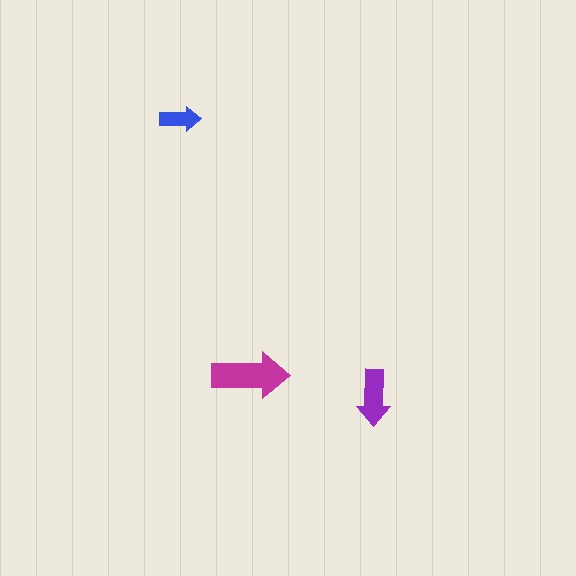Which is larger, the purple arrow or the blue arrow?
The purple one.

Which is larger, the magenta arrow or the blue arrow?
The magenta one.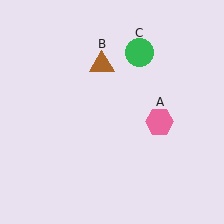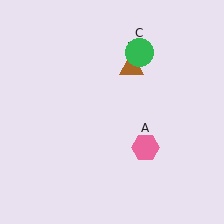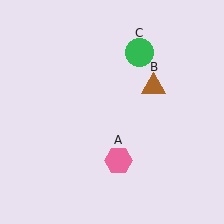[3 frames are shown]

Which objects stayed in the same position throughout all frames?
Green circle (object C) remained stationary.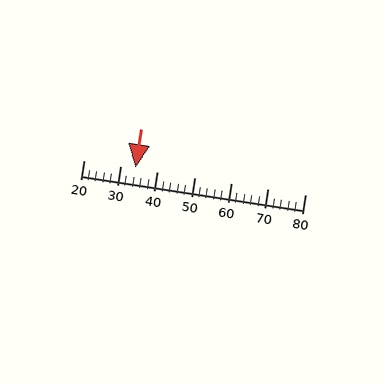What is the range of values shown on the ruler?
The ruler shows values from 20 to 80.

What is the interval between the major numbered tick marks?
The major tick marks are spaced 10 units apart.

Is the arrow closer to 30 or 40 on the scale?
The arrow is closer to 30.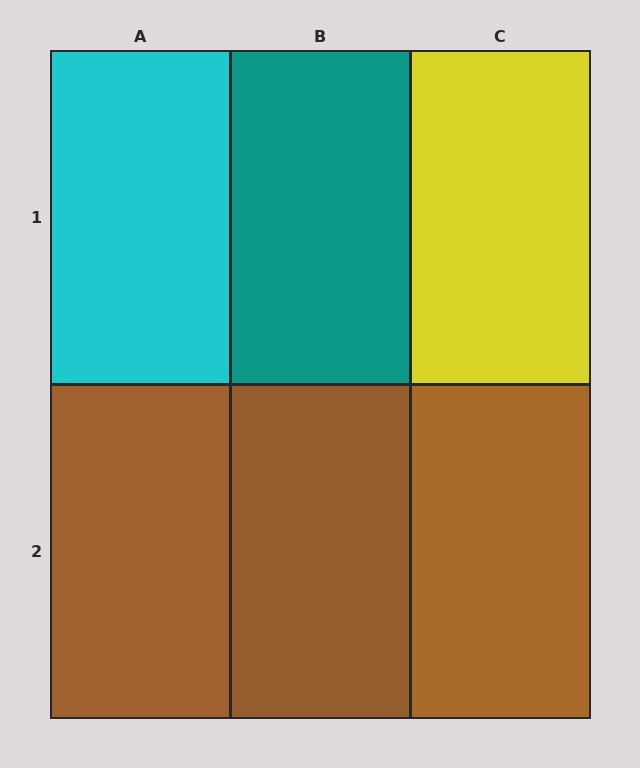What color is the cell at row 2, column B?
Brown.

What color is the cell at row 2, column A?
Brown.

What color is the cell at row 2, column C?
Brown.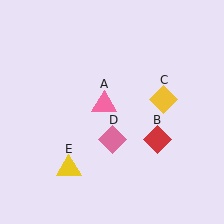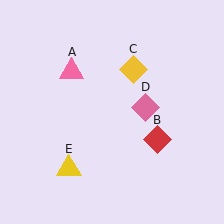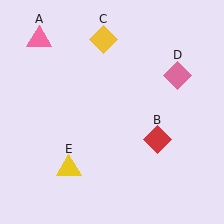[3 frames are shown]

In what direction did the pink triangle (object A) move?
The pink triangle (object A) moved up and to the left.